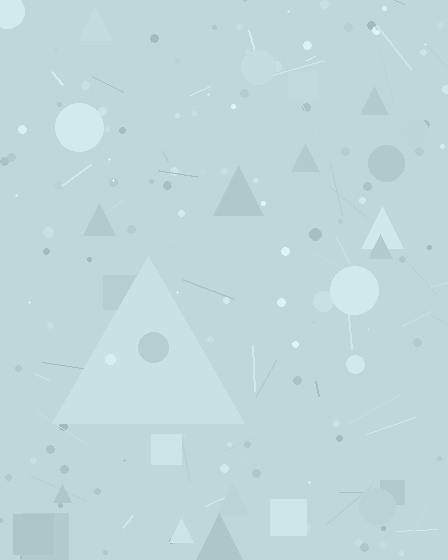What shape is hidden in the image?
A triangle is hidden in the image.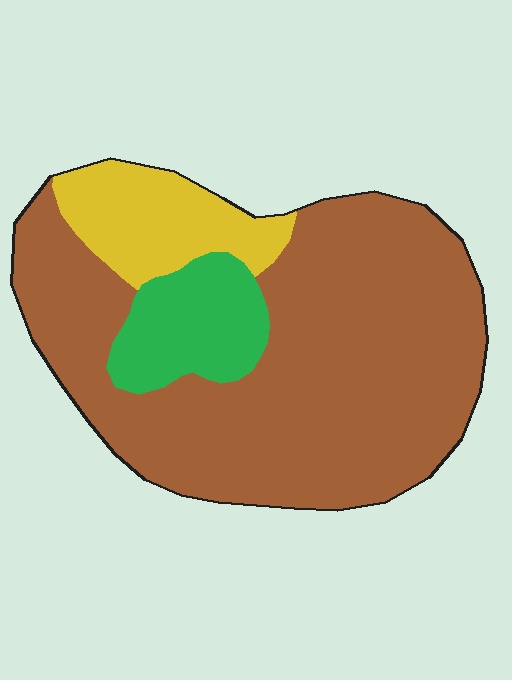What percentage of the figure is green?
Green takes up about one eighth (1/8) of the figure.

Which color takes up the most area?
Brown, at roughly 75%.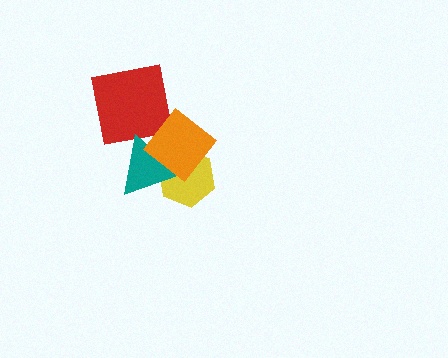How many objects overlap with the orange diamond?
3 objects overlap with the orange diamond.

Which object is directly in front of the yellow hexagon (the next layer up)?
The teal triangle is directly in front of the yellow hexagon.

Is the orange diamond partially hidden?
No, no other shape covers it.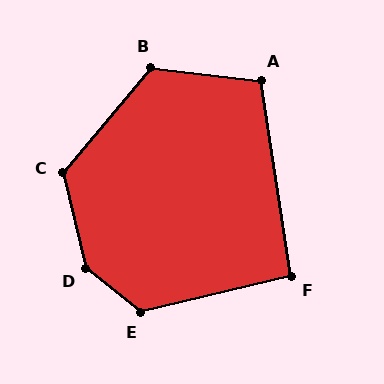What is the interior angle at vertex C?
Approximately 126 degrees (obtuse).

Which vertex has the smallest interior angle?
F, at approximately 94 degrees.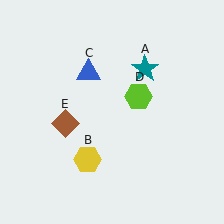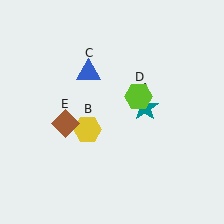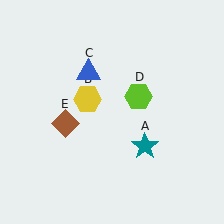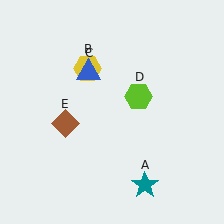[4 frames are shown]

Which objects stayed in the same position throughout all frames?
Blue triangle (object C) and lime hexagon (object D) and brown diamond (object E) remained stationary.